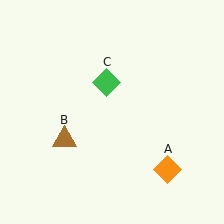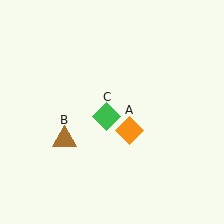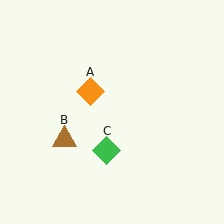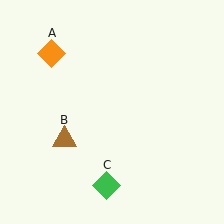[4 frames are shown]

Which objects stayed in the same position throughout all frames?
Brown triangle (object B) remained stationary.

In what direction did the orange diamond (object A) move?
The orange diamond (object A) moved up and to the left.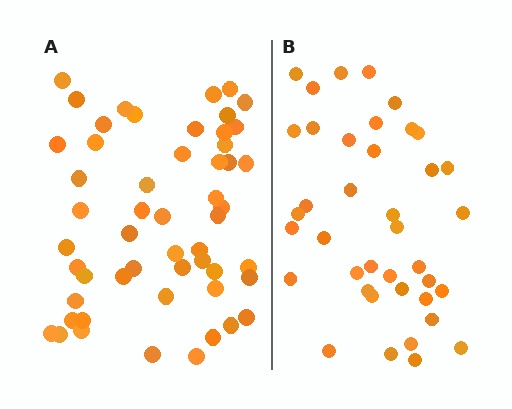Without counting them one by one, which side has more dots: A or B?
Region A (the left region) has more dots.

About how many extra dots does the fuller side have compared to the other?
Region A has approximately 15 more dots than region B.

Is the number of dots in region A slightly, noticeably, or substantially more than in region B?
Region A has noticeably more, but not dramatically so. The ratio is roughly 1.4 to 1.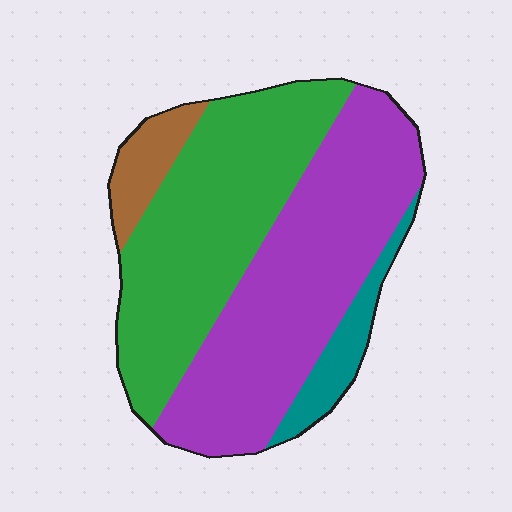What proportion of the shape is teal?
Teal covers roughly 10% of the shape.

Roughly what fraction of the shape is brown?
Brown takes up less than a sixth of the shape.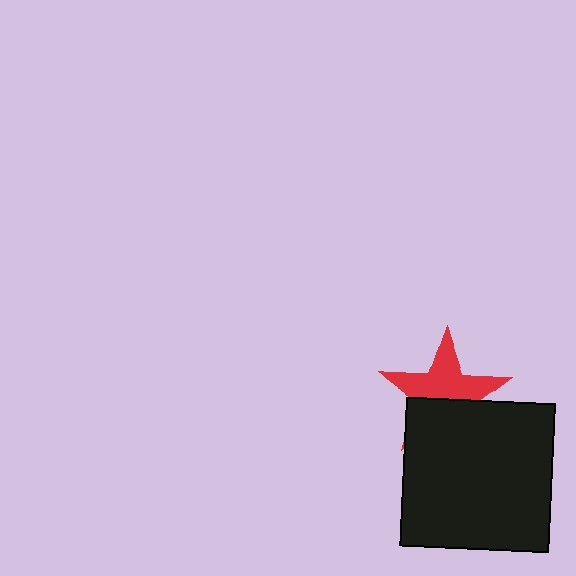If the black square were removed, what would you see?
You would see the complete red star.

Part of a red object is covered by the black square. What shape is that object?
It is a star.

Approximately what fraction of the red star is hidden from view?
Roughly 43% of the red star is hidden behind the black square.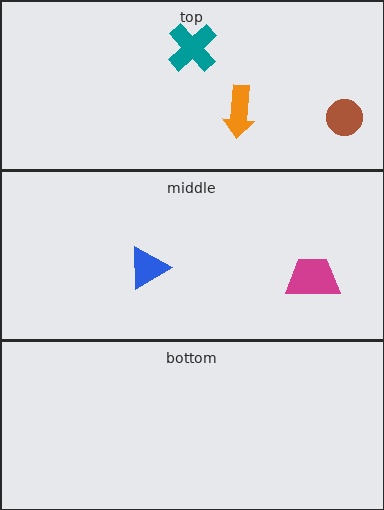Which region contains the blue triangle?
The middle region.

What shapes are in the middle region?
The magenta trapezoid, the blue triangle.